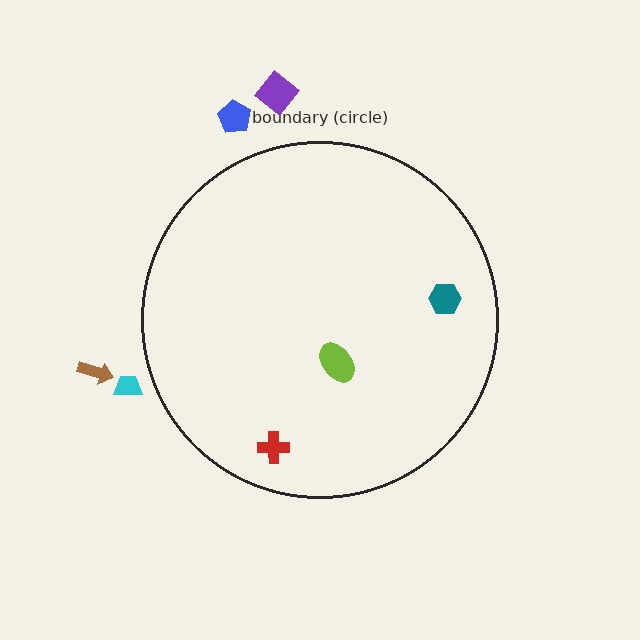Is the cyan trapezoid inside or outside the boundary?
Outside.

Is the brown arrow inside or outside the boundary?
Outside.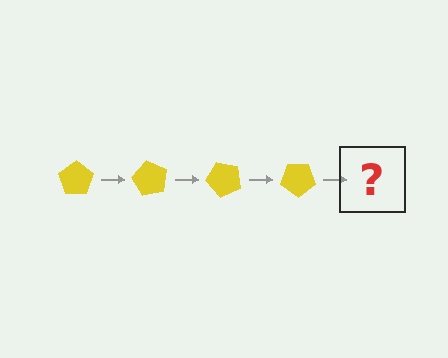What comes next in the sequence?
The next element should be a yellow pentagon rotated 240 degrees.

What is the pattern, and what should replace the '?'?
The pattern is that the pentagon rotates 60 degrees each step. The '?' should be a yellow pentagon rotated 240 degrees.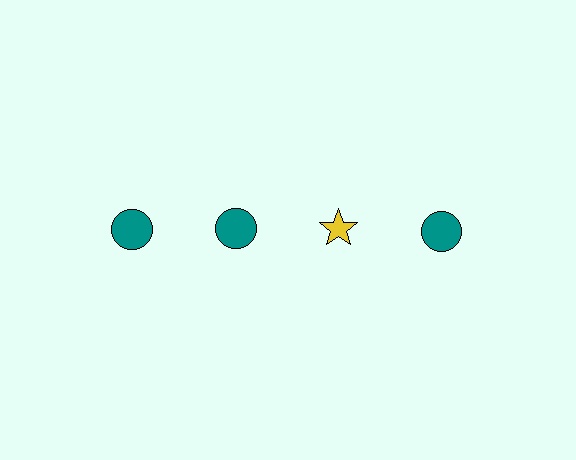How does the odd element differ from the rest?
It differs in both color (yellow instead of teal) and shape (star instead of circle).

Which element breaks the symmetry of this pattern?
The yellow star in the top row, center column breaks the symmetry. All other shapes are teal circles.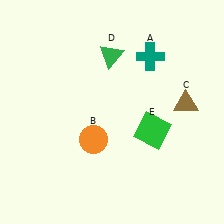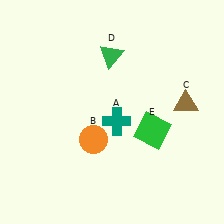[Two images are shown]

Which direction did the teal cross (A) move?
The teal cross (A) moved down.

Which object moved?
The teal cross (A) moved down.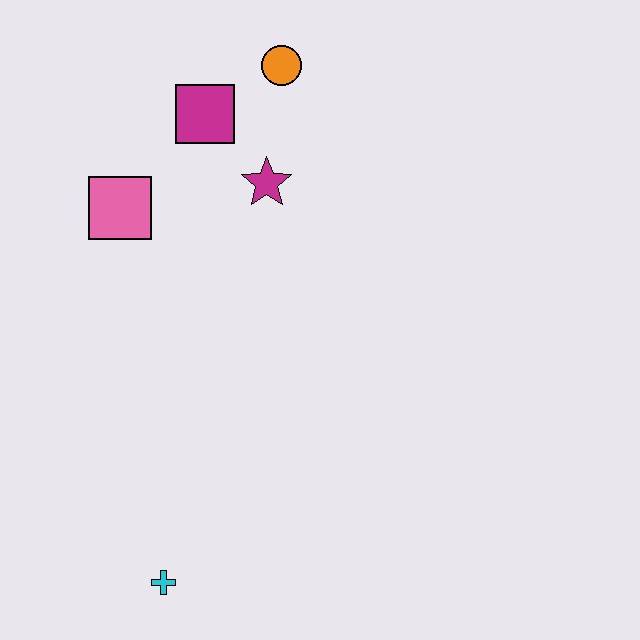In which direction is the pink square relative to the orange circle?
The pink square is to the left of the orange circle.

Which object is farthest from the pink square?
The cyan cross is farthest from the pink square.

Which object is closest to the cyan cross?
The pink square is closest to the cyan cross.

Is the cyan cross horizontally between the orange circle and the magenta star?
No